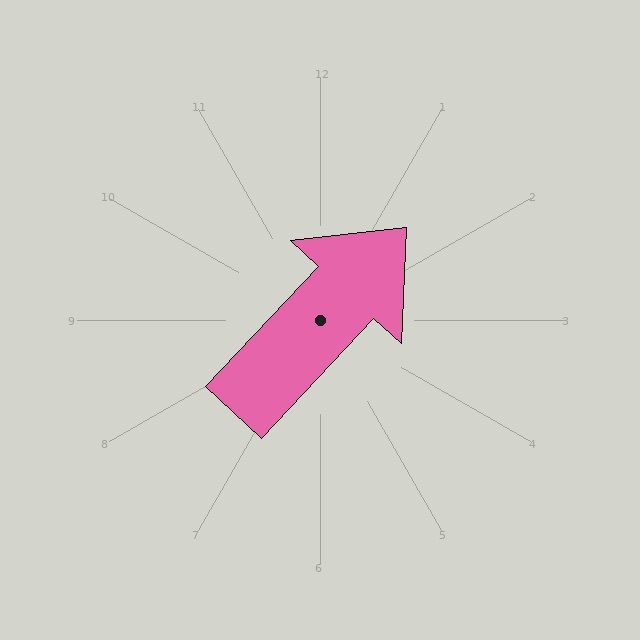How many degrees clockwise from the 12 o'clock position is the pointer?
Approximately 43 degrees.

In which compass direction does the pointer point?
Northeast.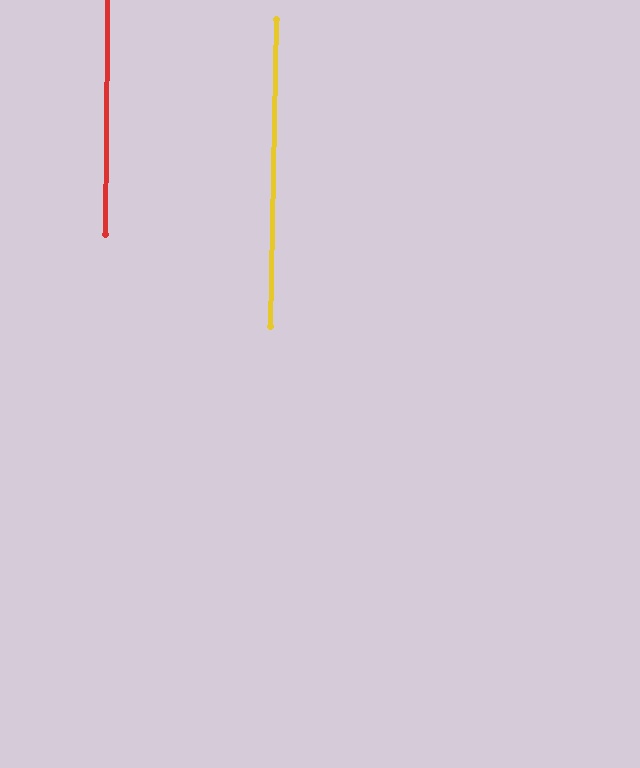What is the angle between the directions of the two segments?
Approximately 1 degree.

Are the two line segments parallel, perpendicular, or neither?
Parallel — their directions differ by only 0.6°.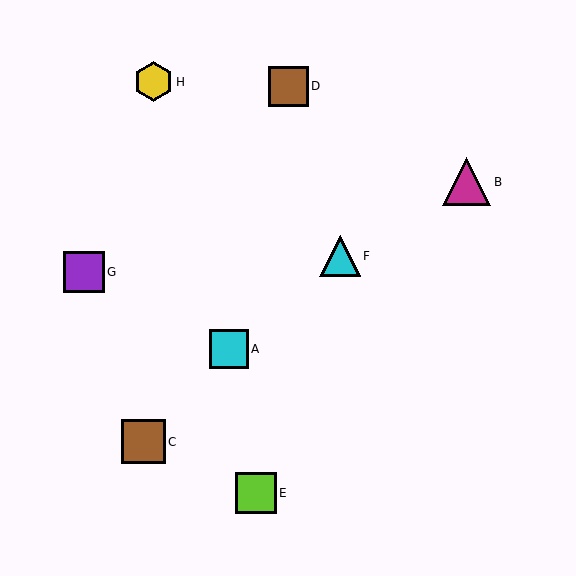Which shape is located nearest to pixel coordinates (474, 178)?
The magenta triangle (labeled B) at (467, 182) is nearest to that location.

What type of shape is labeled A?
Shape A is a cyan square.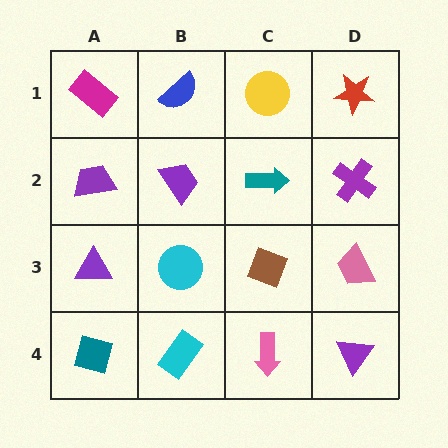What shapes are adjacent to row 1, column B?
A purple trapezoid (row 2, column B), a magenta rectangle (row 1, column A), a yellow circle (row 1, column C).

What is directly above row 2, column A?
A magenta rectangle.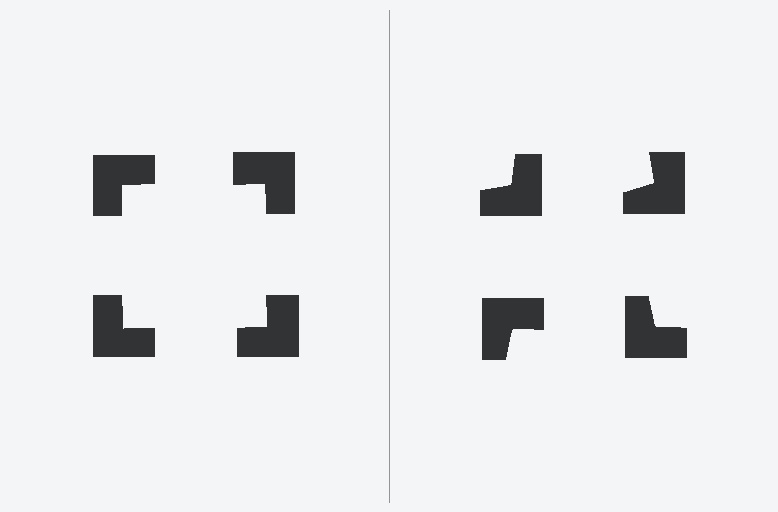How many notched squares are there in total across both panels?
8 — 4 on each side.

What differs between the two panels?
The notched squares are positioned identically on both sides; only the wedge orientations differ. On the left they align to a square; on the right they are misaligned.